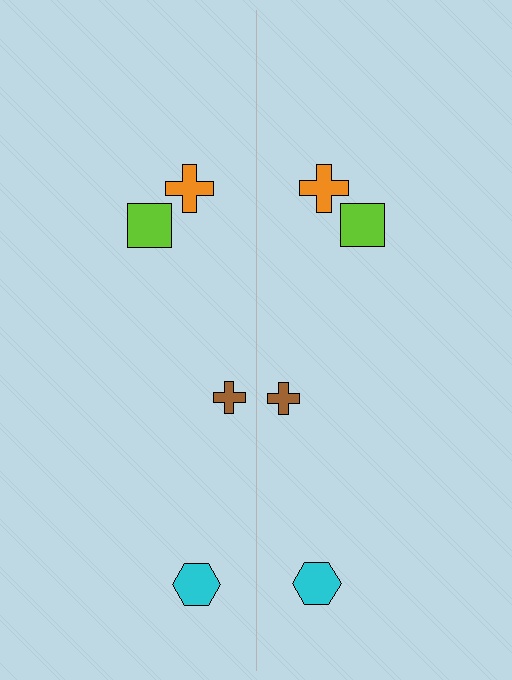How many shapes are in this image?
There are 8 shapes in this image.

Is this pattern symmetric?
Yes, this pattern has bilateral (reflection) symmetry.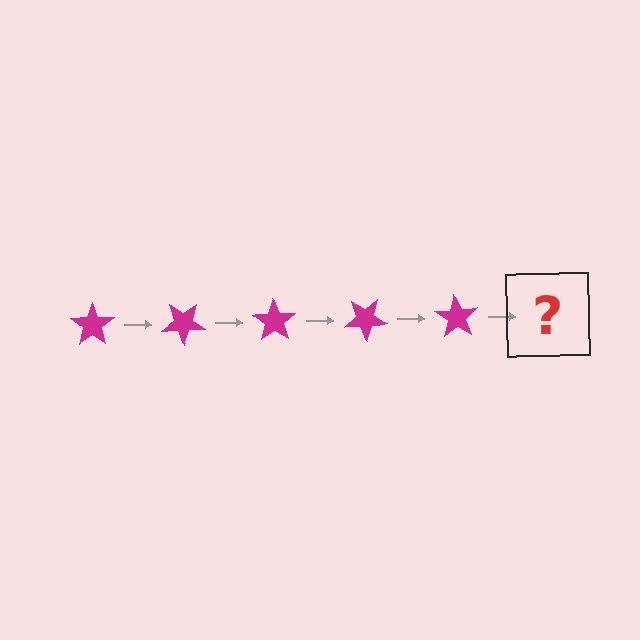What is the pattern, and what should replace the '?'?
The pattern is that the star rotates 35 degrees each step. The '?' should be a magenta star rotated 175 degrees.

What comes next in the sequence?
The next element should be a magenta star rotated 175 degrees.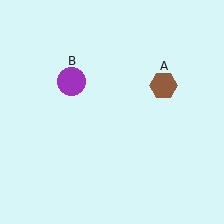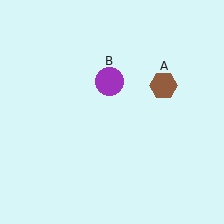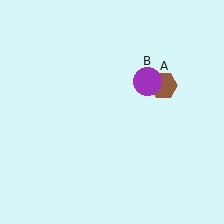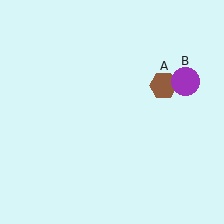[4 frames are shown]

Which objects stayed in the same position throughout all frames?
Brown hexagon (object A) remained stationary.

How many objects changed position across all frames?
1 object changed position: purple circle (object B).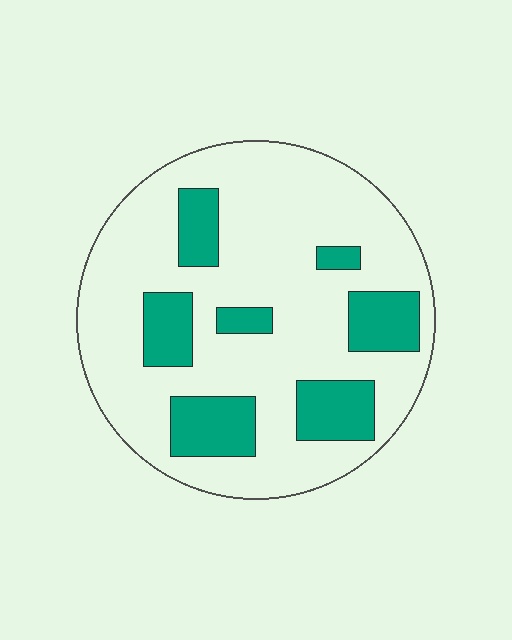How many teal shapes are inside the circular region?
7.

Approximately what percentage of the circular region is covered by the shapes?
Approximately 25%.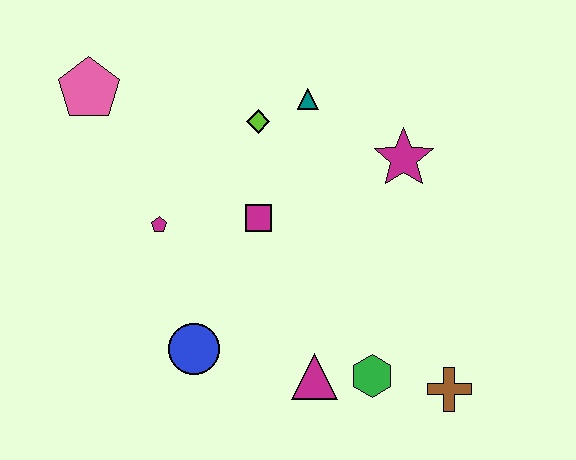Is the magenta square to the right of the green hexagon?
No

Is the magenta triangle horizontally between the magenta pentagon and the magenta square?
No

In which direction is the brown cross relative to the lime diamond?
The brown cross is below the lime diamond.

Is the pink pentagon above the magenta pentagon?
Yes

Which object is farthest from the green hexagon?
The pink pentagon is farthest from the green hexagon.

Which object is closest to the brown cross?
The green hexagon is closest to the brown cross.